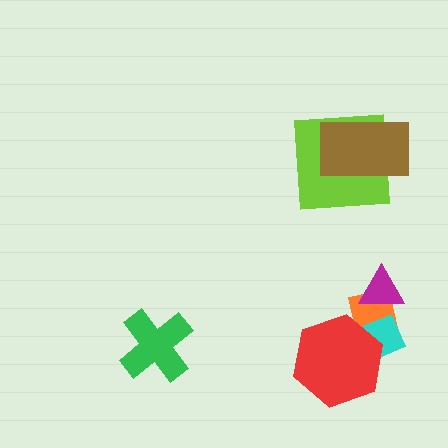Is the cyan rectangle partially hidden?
Yes, it is partially covered by another shape.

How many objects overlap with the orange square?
3 objects overlap with the orange square.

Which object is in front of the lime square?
The brown rectangle is in front of the lime square.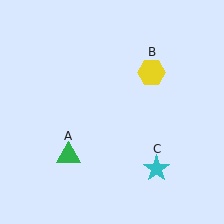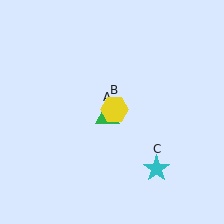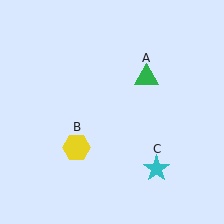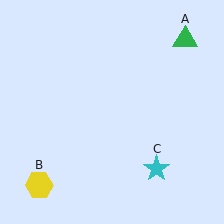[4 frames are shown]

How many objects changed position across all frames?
2 objects changed position: green triangle (object A), yellow hexagon (object B).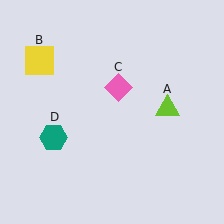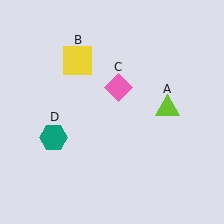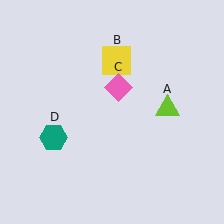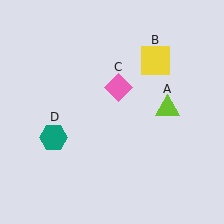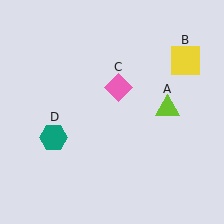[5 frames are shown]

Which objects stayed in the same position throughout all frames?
Lime triangle (object A) and pink diamond (object C) and teal hexagon (object D) remained stationary.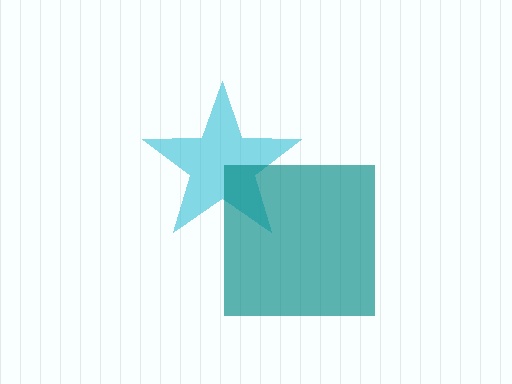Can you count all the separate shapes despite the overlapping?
Yes, there are 2 separate shapes.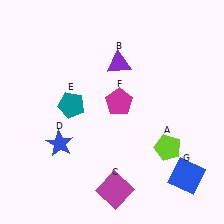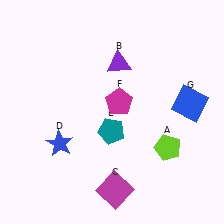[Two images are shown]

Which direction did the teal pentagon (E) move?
The teal pentagon (E) moved right.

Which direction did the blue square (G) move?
The blue square (G) moved up.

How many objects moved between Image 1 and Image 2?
2 objects moved between the two images.